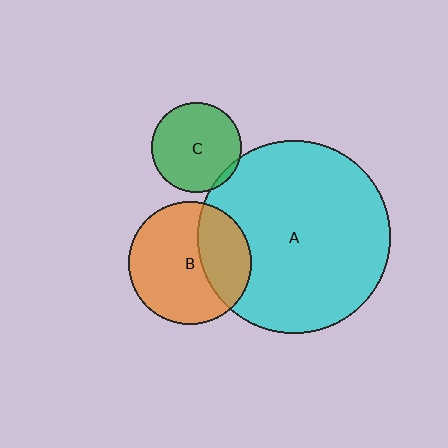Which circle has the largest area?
Circle A (cyan).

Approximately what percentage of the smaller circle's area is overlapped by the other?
Approximately 35%.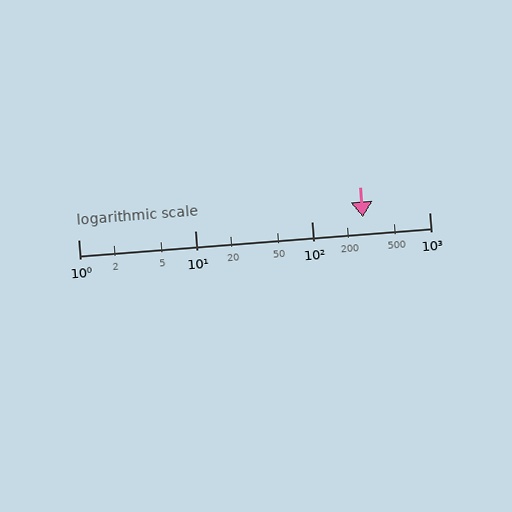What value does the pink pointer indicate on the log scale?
The pointer indicates approximately 270.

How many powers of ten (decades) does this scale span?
The scale spans 3 decades, from 1 to 1000.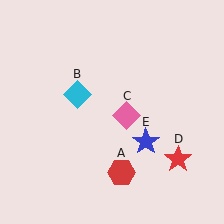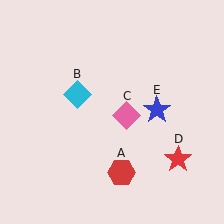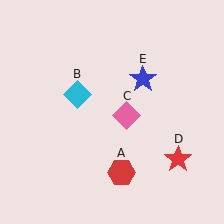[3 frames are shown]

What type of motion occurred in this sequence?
The blue star (object E) rotated counterclockwise around the center of the scene.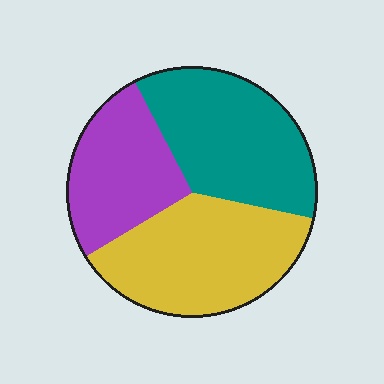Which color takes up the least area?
Purple, at roughly 25%.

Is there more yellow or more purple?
Yellow.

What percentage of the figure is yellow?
Yellow covers roughly 40% of the figure.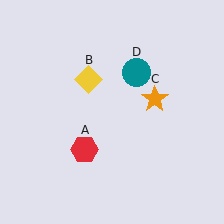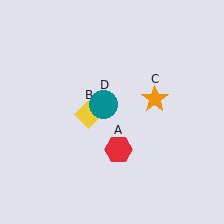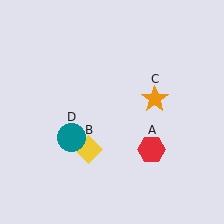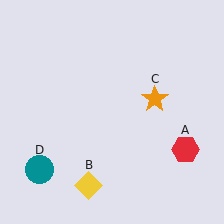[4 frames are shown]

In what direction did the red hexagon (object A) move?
The red hexagon (object A) moved right.